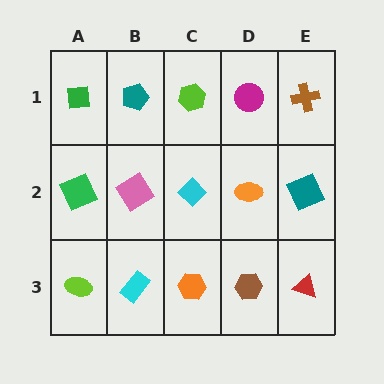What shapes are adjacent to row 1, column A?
A green square (row 2, column A), a teal pentagon (row 1, column B).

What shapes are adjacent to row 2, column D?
A magenta circle (row 1, column D), a brown hexagon (row 3, column D), a cyan diamond (row 2, column C), a teal square (row 2, column E).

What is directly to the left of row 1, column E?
A magenta circle.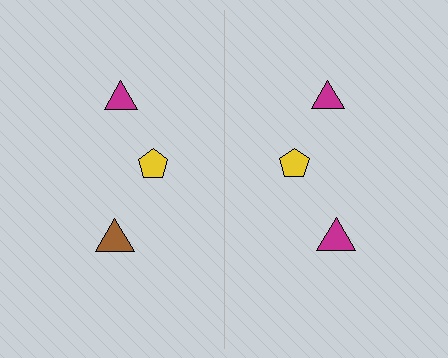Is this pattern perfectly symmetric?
No, the pattern is not perfectly symmetric. The magenta triangle on the right side breaks the symmetry — its mirror counterpart is brown.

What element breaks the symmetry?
The magenta triangle on the right side breaks the symmetry — its mirror counterpart is brown.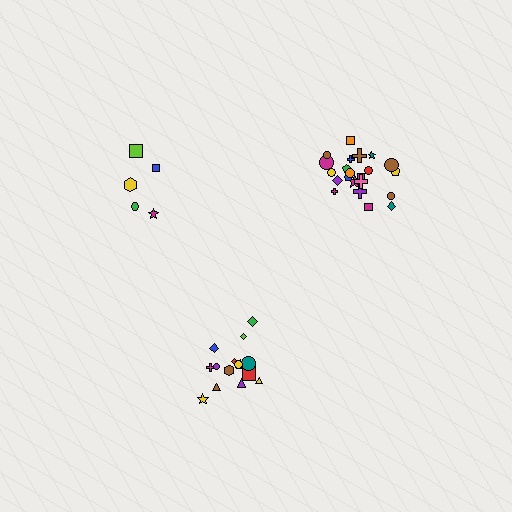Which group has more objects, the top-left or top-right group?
The top-right group.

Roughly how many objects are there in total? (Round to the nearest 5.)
Roughly 40 objects in total.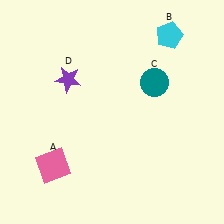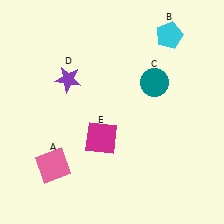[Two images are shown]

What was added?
A magenta square (E) was added in Image 2.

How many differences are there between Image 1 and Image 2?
There is 1 difference between the two images.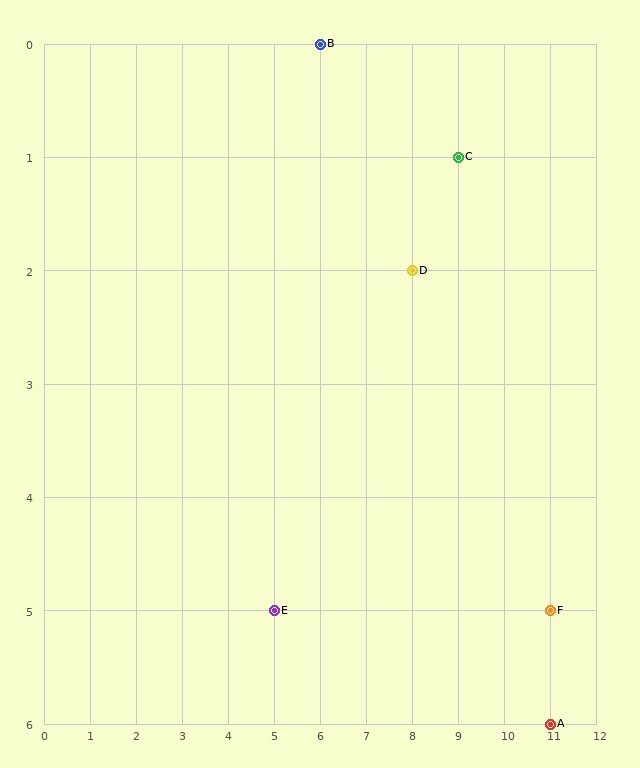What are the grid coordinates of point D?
Point D is at grid coordinates (8, 2).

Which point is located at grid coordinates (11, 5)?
Point F is at (11, 5).